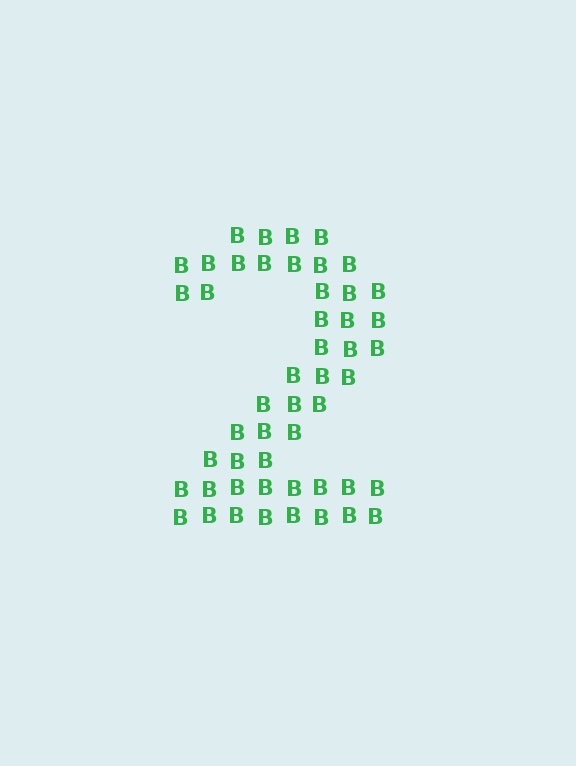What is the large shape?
The large shape is the digit 2.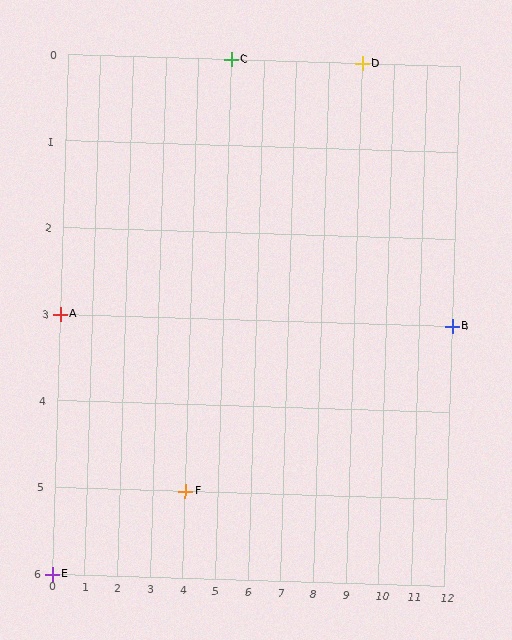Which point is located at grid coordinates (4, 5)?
Point F is at (4, 5).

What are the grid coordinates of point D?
Point D is at grid coordinates (9, 0).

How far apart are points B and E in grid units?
Points B and E are 12 columns and 3 rows apart (about 12.4 grid units diagonally).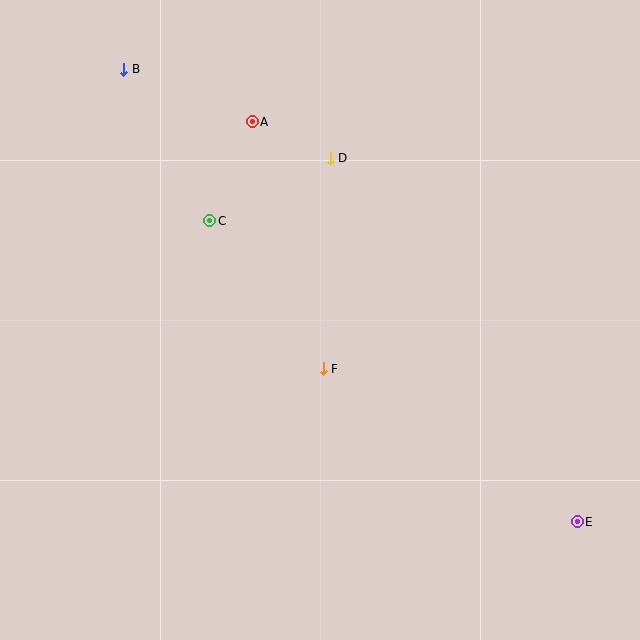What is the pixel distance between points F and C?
The distance between F and C is 187 pixels.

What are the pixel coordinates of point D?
Point D is at (330, 158).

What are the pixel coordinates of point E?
Point E is at (577, 522).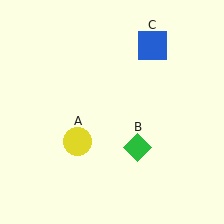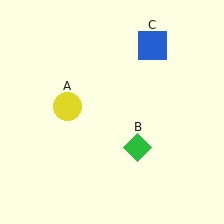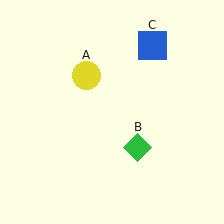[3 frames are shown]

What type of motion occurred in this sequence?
The yellow circle (object A) rotated clockwise around the center of the scene.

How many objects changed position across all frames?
1 object changed position: yellow circle (object A).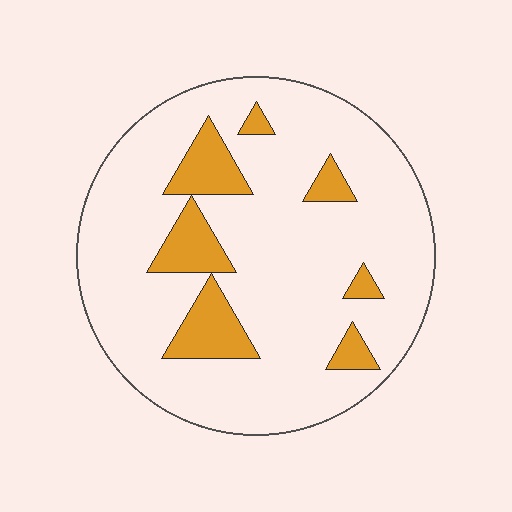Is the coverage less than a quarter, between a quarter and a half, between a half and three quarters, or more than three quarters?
Less than a quarter.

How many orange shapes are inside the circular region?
7.